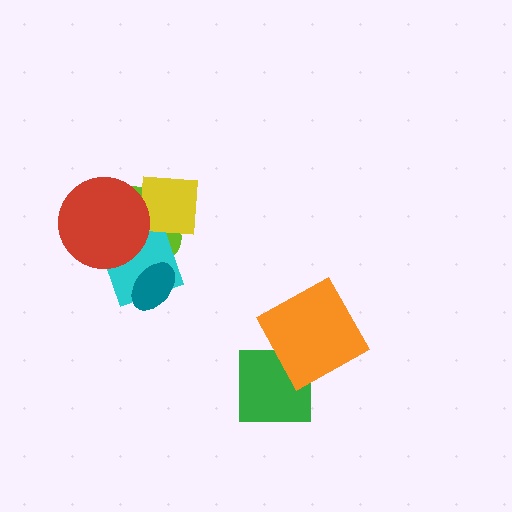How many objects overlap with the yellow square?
2 objects overlap with the yellow square.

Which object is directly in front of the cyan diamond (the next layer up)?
The yellow square is directly in front of the cyan diamond.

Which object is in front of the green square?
The orange square is in front of the green square.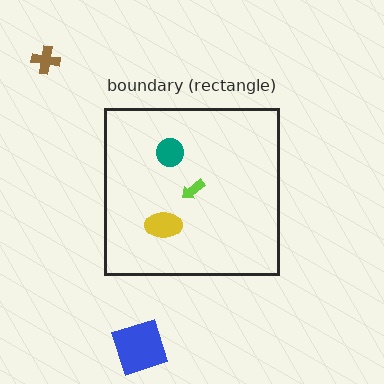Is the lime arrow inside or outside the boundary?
Inside.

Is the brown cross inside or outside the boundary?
Outside.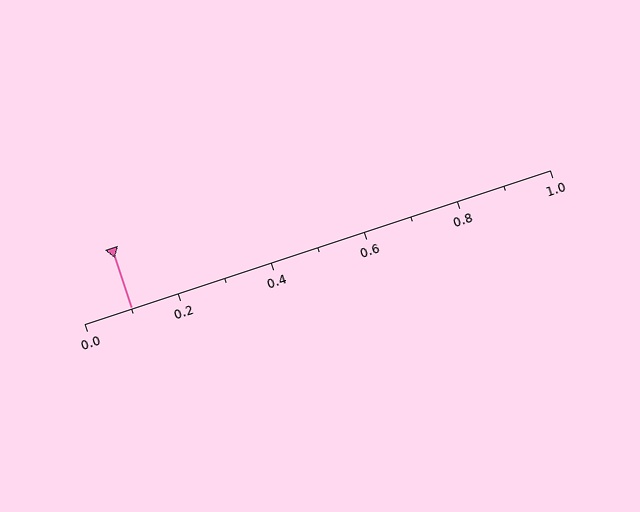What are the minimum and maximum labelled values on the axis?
The axis runs from 0.0 to 1.0.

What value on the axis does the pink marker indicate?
The marker indicates approximately 0.1.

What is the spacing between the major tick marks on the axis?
The major ticks are spaced 0.2 apart.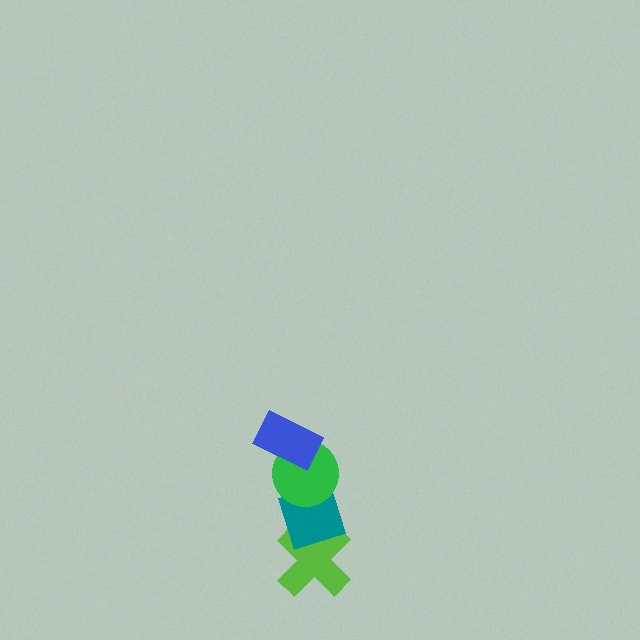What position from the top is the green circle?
The green circle is 2nd from the top.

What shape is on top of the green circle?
The blue rectangle is on top of the green circle.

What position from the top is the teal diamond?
The teal diamond is 3rd from the top.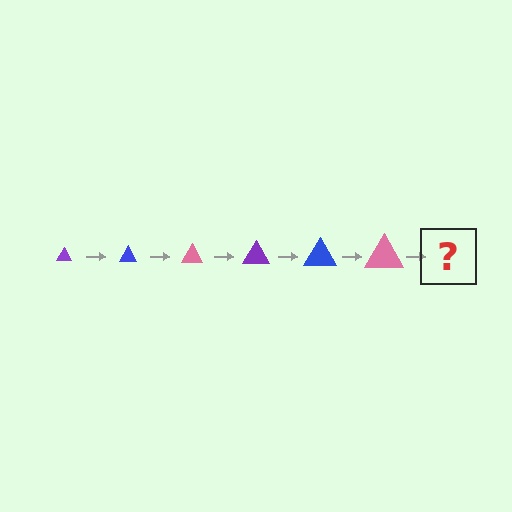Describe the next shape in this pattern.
It should be a purple triangle, larger than the previous one.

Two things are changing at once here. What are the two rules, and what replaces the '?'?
The two rules are that the triangle grows larger each step and the color cycles through purple, blue, and pink. The '?' should be a purple triangle, larger than the previous one.